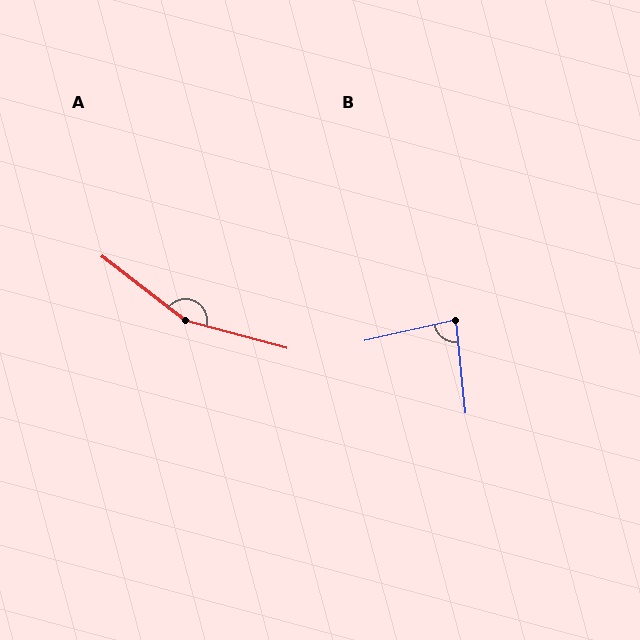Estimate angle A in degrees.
Approximately 158 degrees.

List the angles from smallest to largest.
B (83°), A (158°).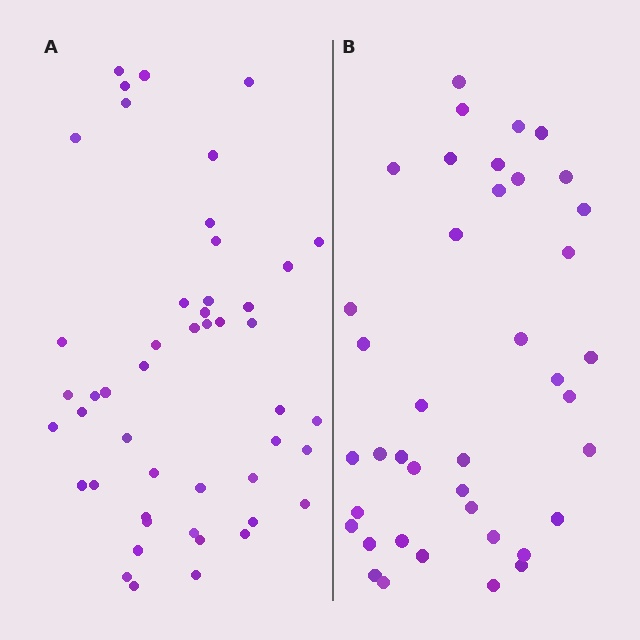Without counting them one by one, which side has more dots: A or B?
Region A (the left region) has more dots.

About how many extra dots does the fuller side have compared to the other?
Region A has roughly 8 or so more dots than region B.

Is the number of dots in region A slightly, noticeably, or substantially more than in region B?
Region A has only slightly more — the two regions are fairly close. The ratio is roughly 1.2 to 1.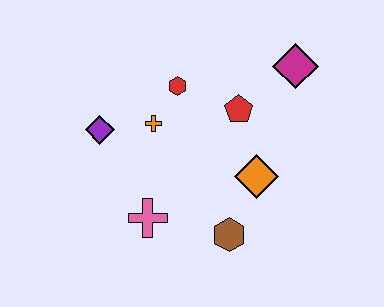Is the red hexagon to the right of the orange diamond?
No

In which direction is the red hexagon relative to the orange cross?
The red hexagon is above the orange cross.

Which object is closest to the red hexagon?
The orange cross is closest to the red hexagon.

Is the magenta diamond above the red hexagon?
Yes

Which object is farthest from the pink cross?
The magenta diamond is farthest from the pink cross.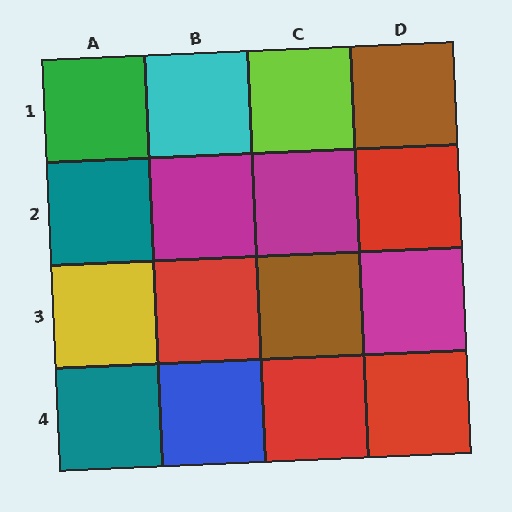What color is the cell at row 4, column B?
Blue.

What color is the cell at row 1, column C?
Lime.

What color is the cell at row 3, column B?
Red.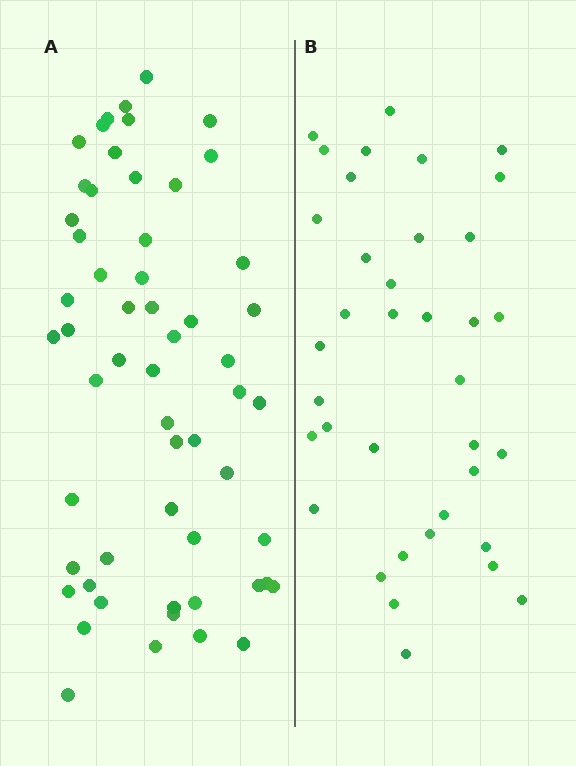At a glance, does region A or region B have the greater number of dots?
Region A (the left region) has more dots.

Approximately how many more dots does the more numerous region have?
Region A has approximately 20 more dots than region B.